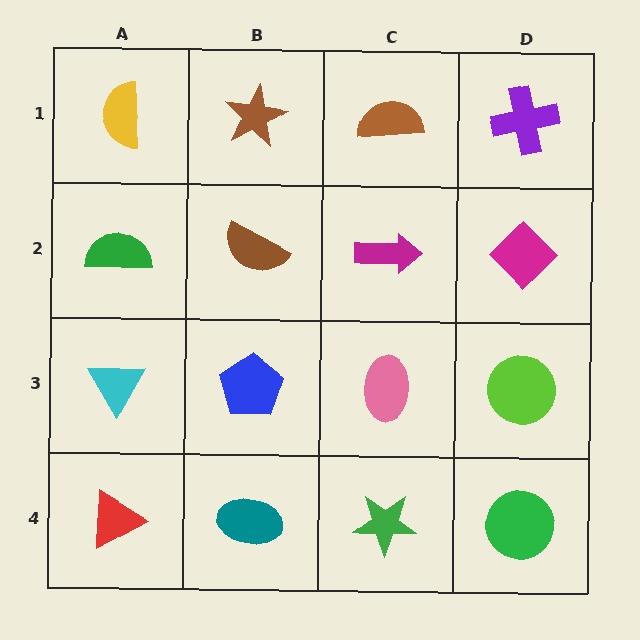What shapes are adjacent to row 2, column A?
A yellow semicircle (row 1, column A), a cyan triangle (row 3, column A), a brown semicircle (row 2, column B).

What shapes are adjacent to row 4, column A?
A cyan triangle (row 3, column A), a teal ellipse (row 4, column B).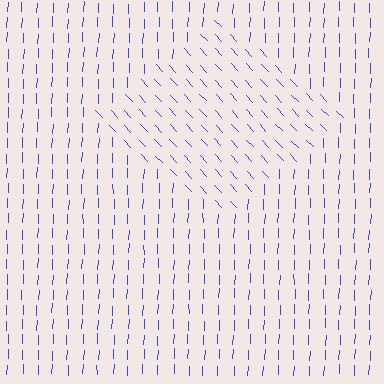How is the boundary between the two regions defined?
The boundary is defined purely by a change in line orientation (approximately 45 degrees difference). All lines are the same color and thickness.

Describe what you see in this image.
The image is filled with small blue line segments. A diamond region in the image has lines oriented differently from the surrounding lines, creating a visible texture boundary.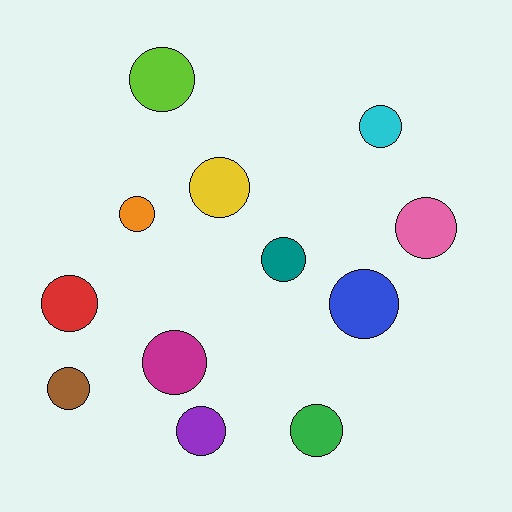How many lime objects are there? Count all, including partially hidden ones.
There is 1 lime object.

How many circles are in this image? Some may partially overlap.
There are 12 circles.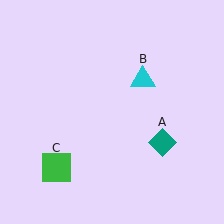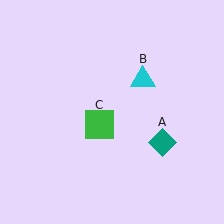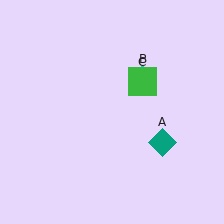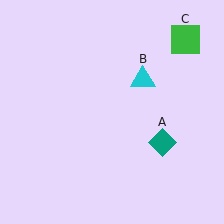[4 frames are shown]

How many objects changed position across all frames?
1 object changed position: green square (object C).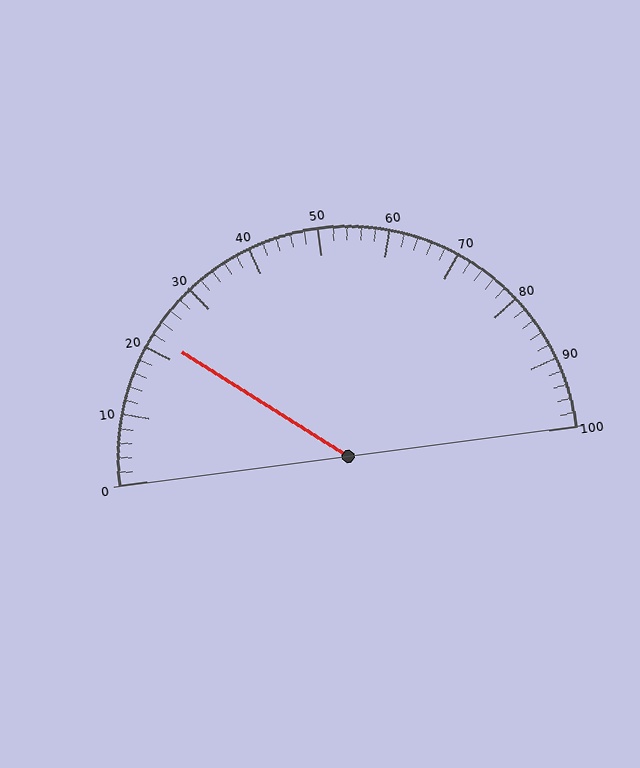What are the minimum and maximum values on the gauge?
The gauge ranges from 0 to 100.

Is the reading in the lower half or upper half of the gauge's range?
The reading is in the lower half of the range (0 to 100).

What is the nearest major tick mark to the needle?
The nearest major tick mark is 20.